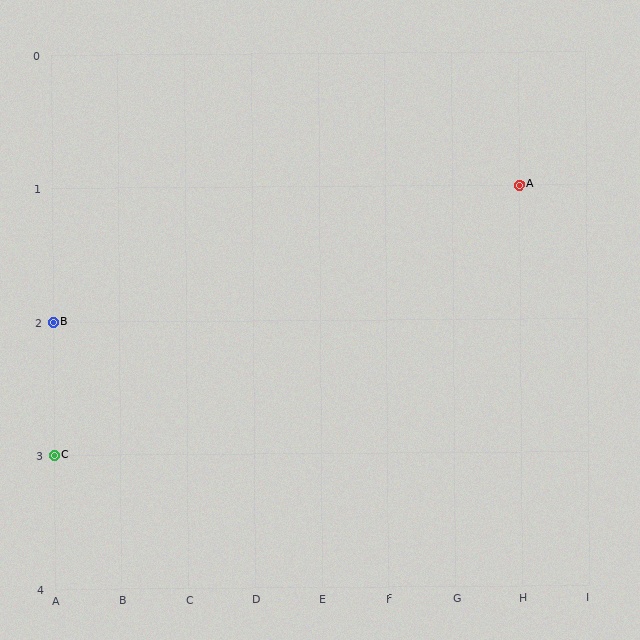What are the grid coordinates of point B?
Point B is at grid coordinates (A, 2).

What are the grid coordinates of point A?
Point A is at grid coordinates (H, 1).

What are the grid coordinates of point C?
Point C is at grid coordinates (A, 3).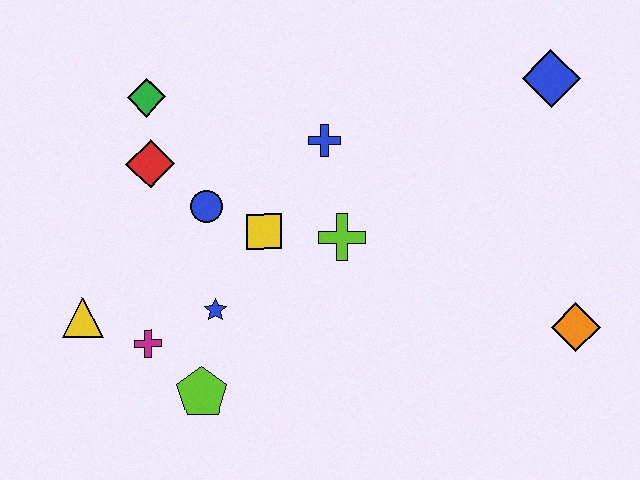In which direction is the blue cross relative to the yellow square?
The blue cross is above the yellow square.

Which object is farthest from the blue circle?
The orange diamond is farthest from the blue circle.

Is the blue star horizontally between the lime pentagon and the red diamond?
No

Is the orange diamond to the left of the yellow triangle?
No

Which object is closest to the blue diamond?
The blue cross is closest to the blue diamond.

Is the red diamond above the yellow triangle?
Yes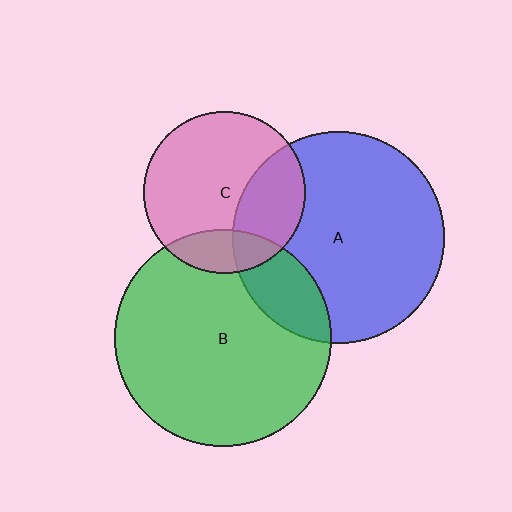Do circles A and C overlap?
Yes.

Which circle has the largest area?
Circle B (green).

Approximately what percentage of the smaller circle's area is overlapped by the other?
Approximately 30%.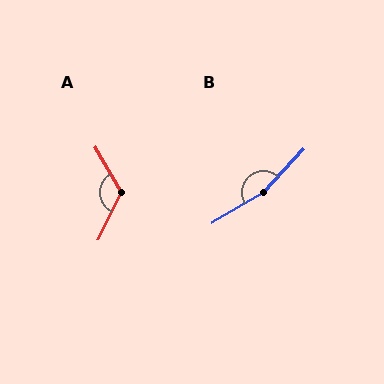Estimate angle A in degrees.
Approximately 123 degrees.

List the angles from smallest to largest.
A (123°), B (164°).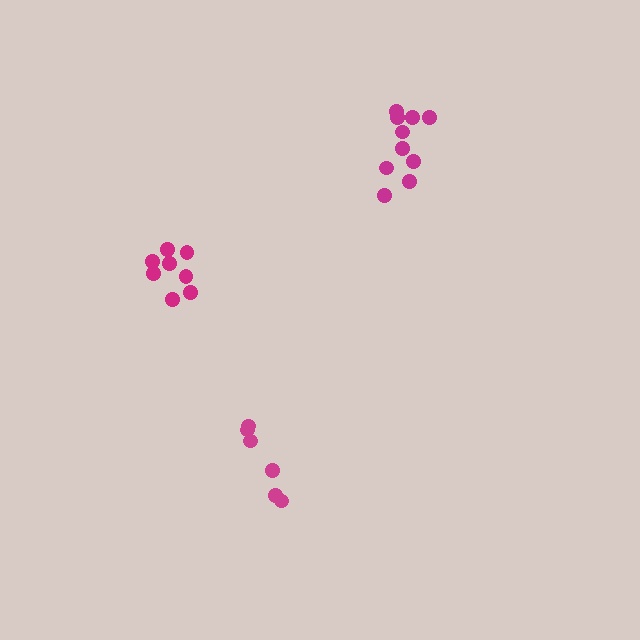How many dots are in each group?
Group 1: 6 dots, Group 2: 10 dots, Group 3: 8 dots (24 total).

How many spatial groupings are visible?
There are 3 spatial groupings.